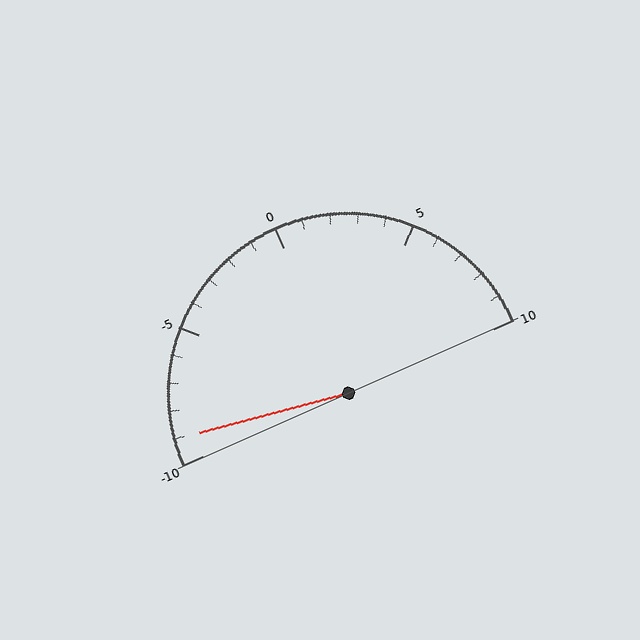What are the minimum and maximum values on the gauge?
The gauge ranges from -10 to 10.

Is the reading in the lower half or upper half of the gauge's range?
The reading is in the lower half of the range (-10 to 10).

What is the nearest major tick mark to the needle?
The nearest major tick mark is -10.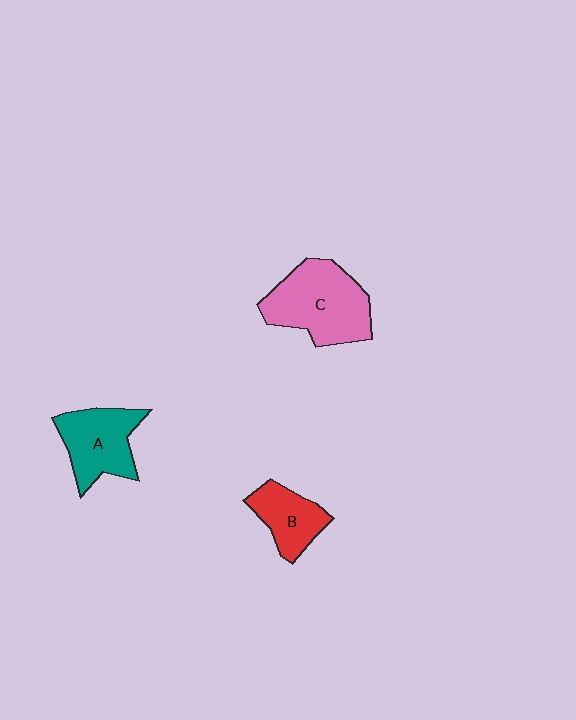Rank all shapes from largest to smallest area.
From largest to smallest: C (pink), A (teal), B (red).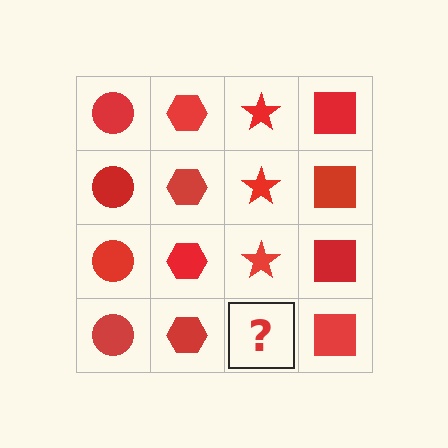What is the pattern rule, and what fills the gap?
The rule is that each column has a consistent shape. The gap should be filled with a red star.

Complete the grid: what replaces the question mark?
The question mark should be replaced with a red star.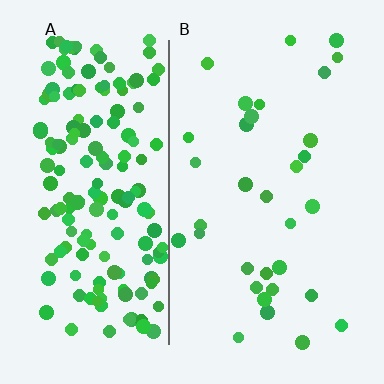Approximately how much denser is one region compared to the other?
Approximately 5.4× — region A over region B.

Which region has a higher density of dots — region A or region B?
A (the left).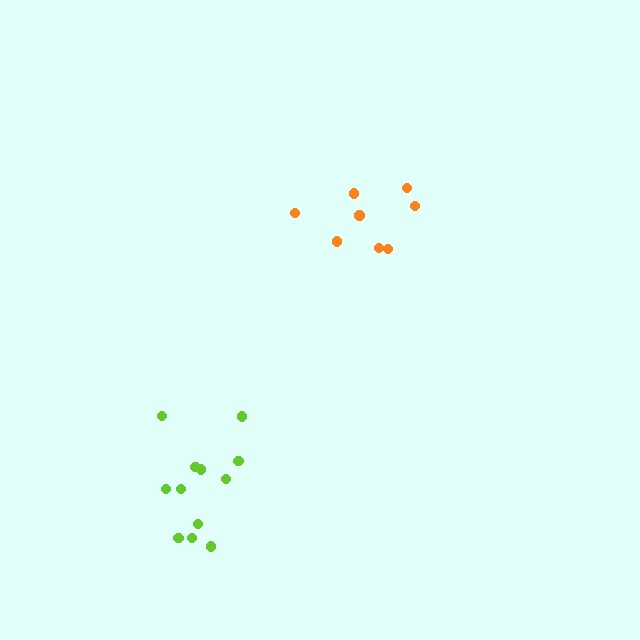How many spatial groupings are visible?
There are 2 spatial groupings.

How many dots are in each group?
Group 1: 12 dots, Group 2: 8 dots (20 total).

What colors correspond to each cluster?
The clusters are colored: lime, orange.